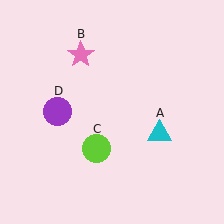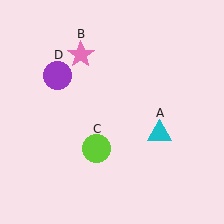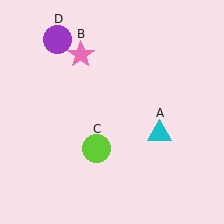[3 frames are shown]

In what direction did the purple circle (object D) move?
The purple circle (object D) moved up.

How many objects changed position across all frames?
1 object changed position: purple circle (object D).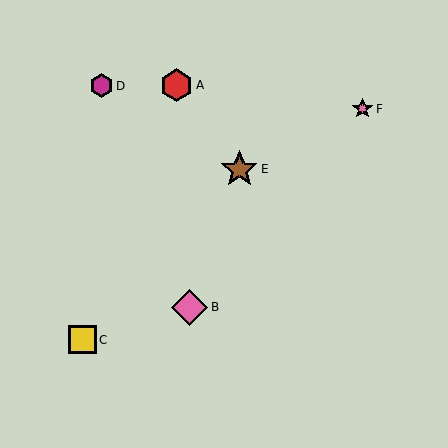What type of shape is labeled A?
Shape A is a red hexagon.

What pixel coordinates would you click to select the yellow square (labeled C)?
Click at (82, 340) to select the yellow square C.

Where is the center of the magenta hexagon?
The center of the magenta hexagon is at (102, 86).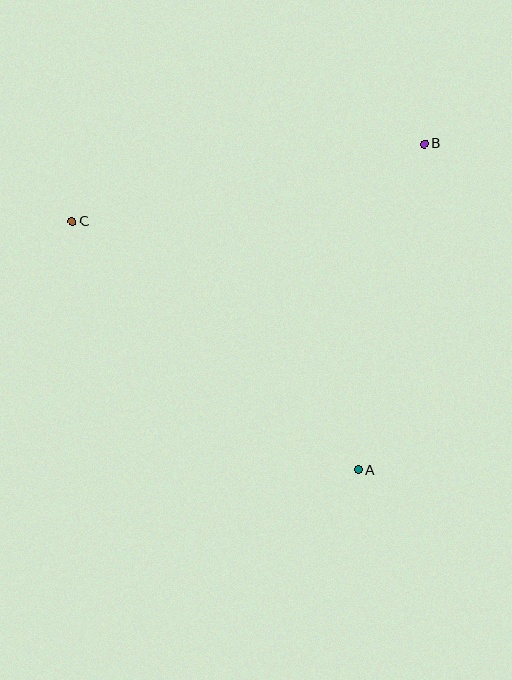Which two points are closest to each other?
Points A and B are closest to each other.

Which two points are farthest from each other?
Points A and C are farthest from each other.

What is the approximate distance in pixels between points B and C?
The distance between B and C is approximately 360 pixels.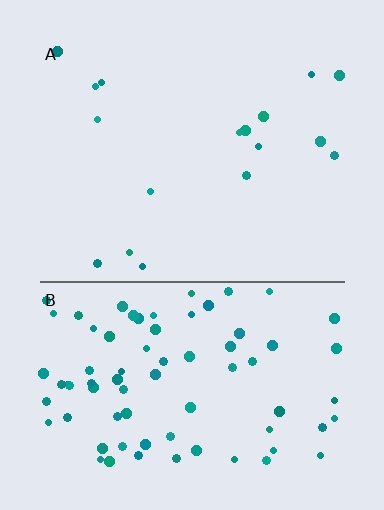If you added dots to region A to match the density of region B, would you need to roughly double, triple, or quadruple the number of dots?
Approximately quadruple.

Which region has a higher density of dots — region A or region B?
B (the bottom).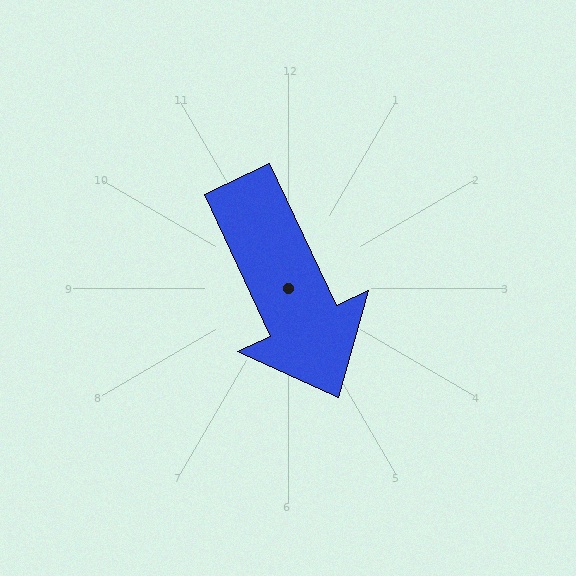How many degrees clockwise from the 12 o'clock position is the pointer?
Approximately 155 degrees.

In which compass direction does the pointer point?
Southeast.